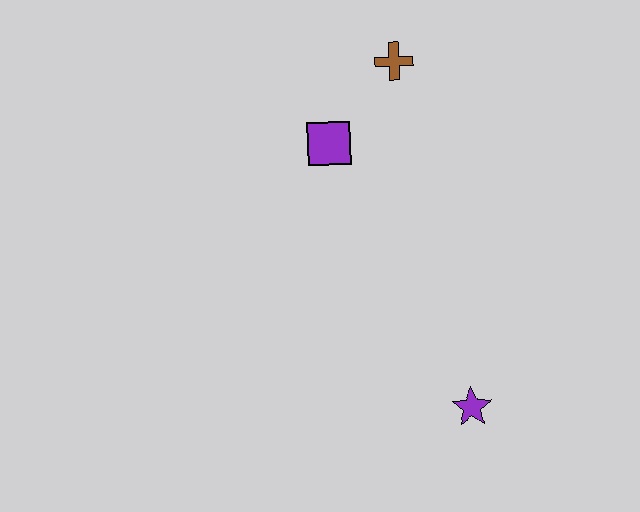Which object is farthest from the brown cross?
The purple star is farthest from the brown cross.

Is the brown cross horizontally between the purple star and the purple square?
Yes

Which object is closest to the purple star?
The purple square is closest to the purple star.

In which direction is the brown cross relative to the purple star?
The brown cross is above the purple star.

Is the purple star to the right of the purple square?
Yes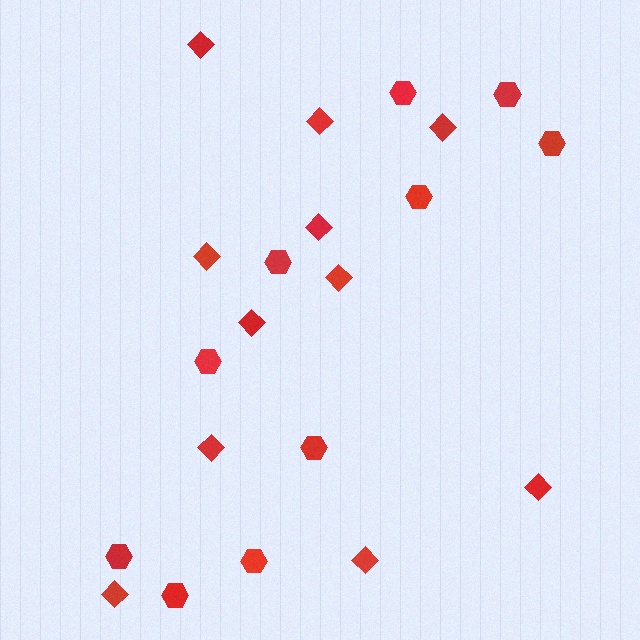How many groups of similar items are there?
There are 2 groups: one group of diamonds (11) and one group of hexagons (10).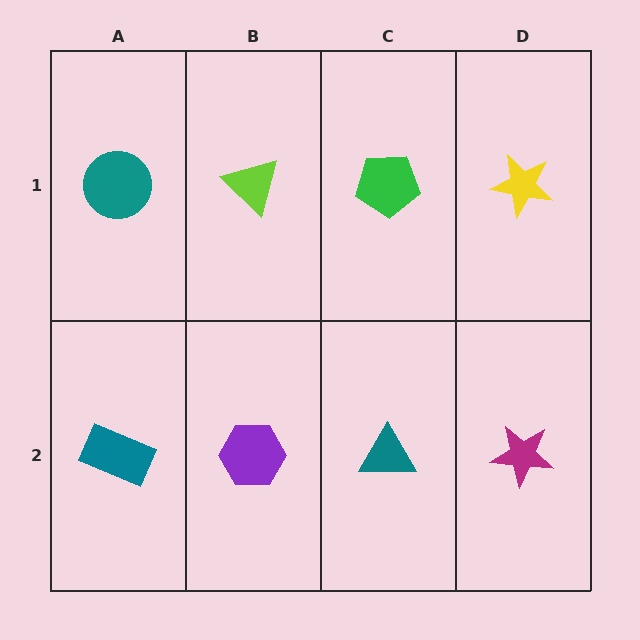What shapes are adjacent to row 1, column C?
A teal triangle (row 2, column C), a lime triangle (row 1, column B), a yellow star (row 1, column D).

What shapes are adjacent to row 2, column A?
A teal circle (row 1, column A), a purple hexagon (row 2, column B).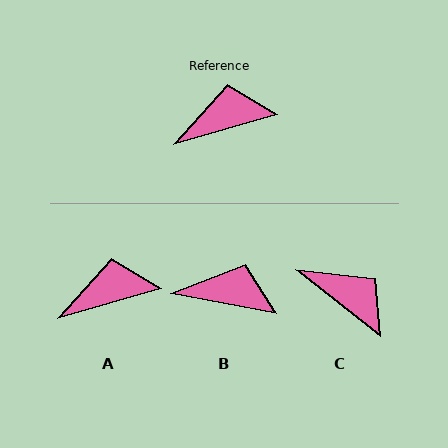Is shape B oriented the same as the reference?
No, it is off by about 27 degrees.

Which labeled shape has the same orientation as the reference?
A.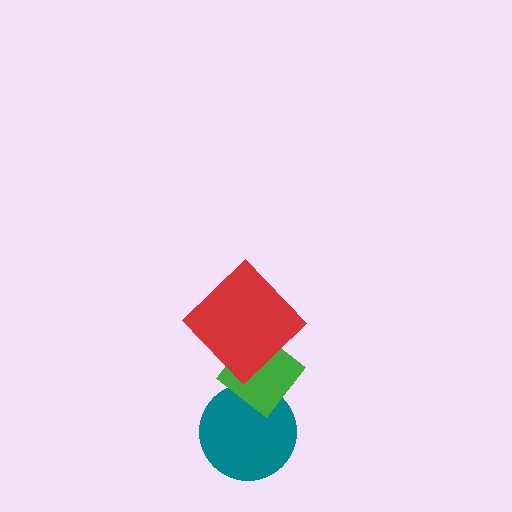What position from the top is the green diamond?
The green diamond is 2nd from the top.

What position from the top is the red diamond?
The red diamond is 1st from the top.